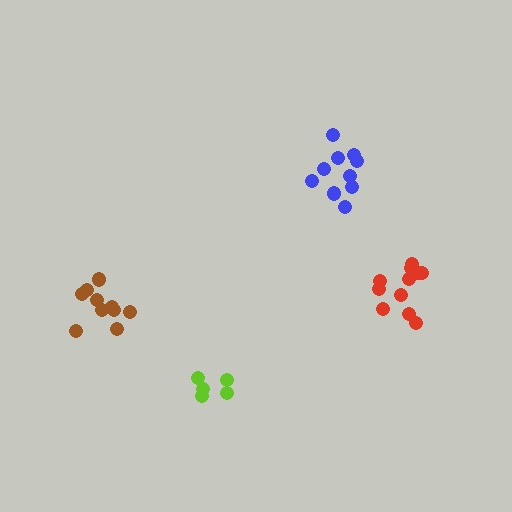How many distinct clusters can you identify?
There are 4 distinct clusters.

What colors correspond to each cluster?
The clusters are colored: red, blue, lime, brown.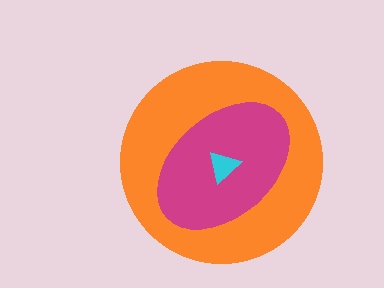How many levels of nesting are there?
3.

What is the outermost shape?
The orange circle.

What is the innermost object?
The cyan triangle.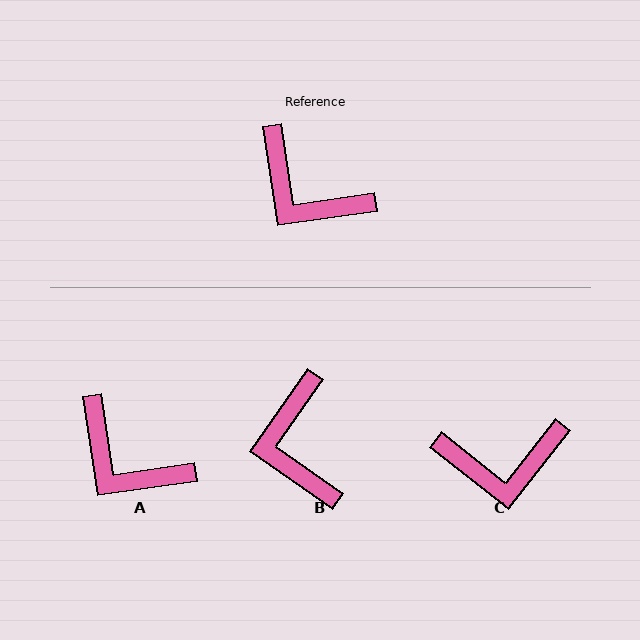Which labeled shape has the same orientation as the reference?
A.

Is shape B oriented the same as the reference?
No, it is off by about 43 degrees.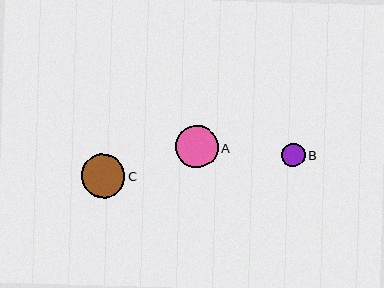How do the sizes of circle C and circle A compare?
Circle C and circle A are approximately the same size.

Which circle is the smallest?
Circle B is the smallest with a size of approximately 23 pixels.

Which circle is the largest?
Circle C is the largest with a size of approximately 43 pixels.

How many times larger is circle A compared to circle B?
Circle A is approximately 1.8 times the size of circle B.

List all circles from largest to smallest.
From largest to smallest: C, A, B.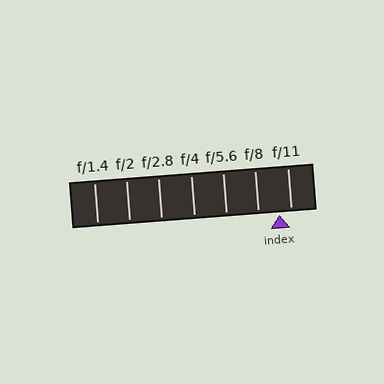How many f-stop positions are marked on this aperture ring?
There are 7 f-stop positions marked.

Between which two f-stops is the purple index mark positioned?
The index mark is between f/8 and f/11.